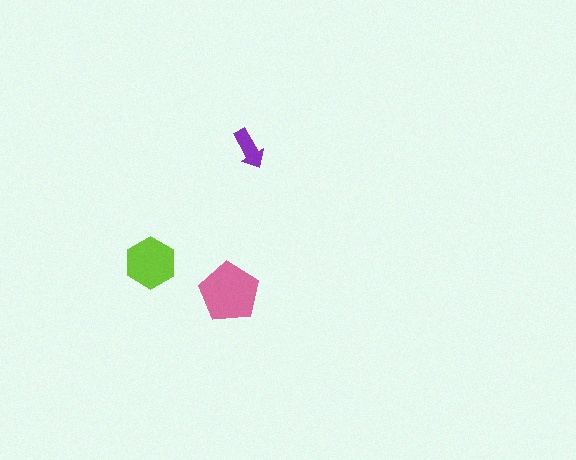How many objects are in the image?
There are 3 objects in the image.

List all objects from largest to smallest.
The pink pentagon, the lime hexagon, the purple arrow.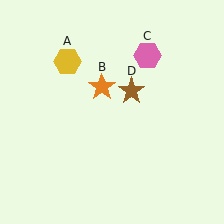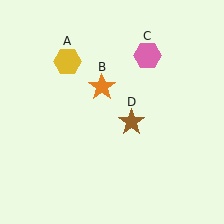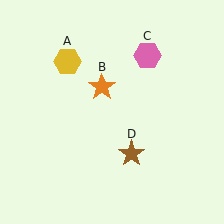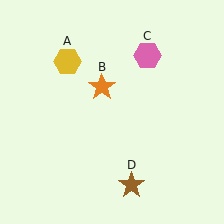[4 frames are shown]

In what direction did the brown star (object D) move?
The brown star (object D) moved down.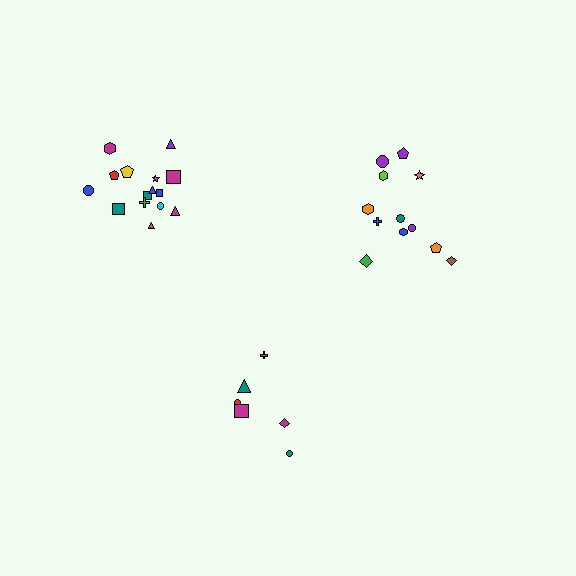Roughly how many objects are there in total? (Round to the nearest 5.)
Roughly 35 objects in total.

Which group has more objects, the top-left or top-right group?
The top-left group.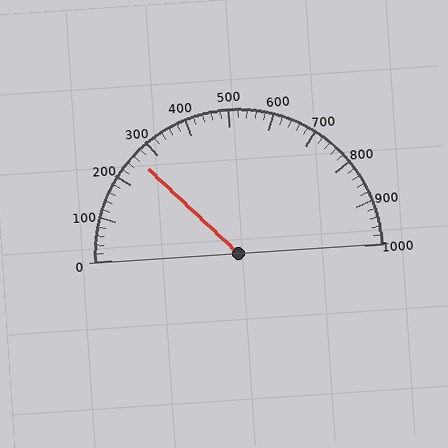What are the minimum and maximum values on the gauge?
The gauge ranges from 0 to 1000.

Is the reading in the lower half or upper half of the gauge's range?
The reading is in the lower half of the range (0 to 1000).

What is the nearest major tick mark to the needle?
The nearest major tick mark is 300.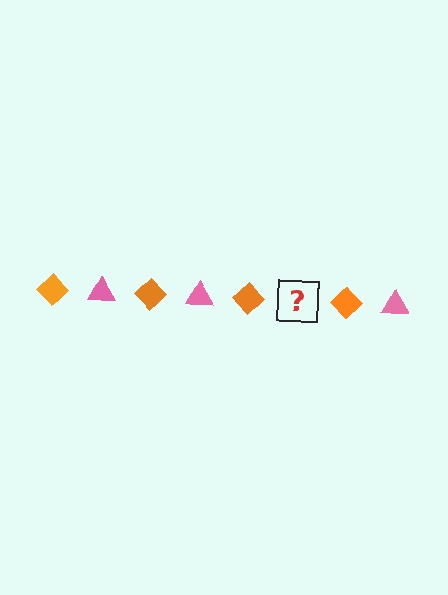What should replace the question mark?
The question mark should be replaced with a pink triangle.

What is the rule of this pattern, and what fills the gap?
The rule is that the pattern alternates between orange diamond and pink triangle. The gap should be filled with a pink triangle.